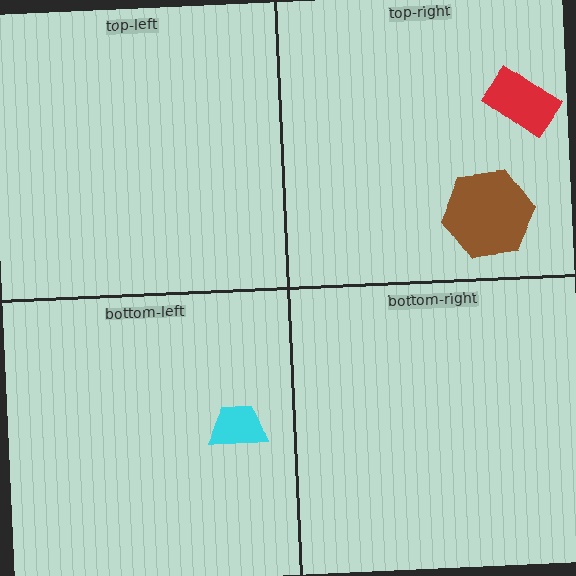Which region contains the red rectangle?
The top-right region.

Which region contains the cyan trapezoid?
The bottom-left region.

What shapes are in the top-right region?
The red rectangle, the brown hexagon.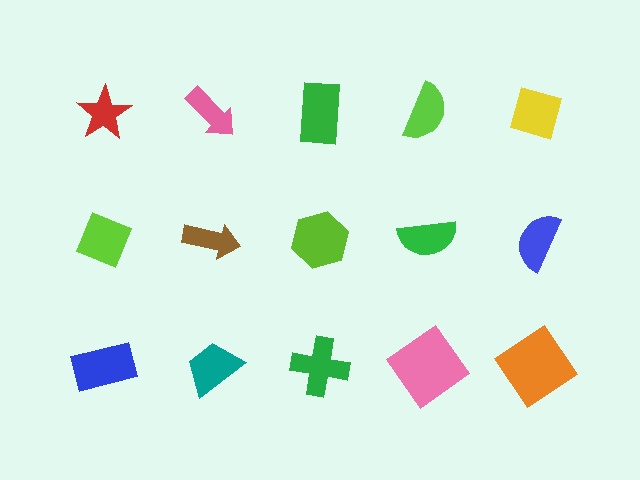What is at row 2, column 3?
A lime hexagon.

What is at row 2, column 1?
A lime diamond.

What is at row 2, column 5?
A blue semicircle.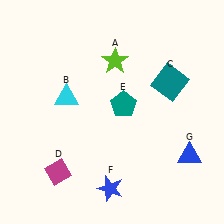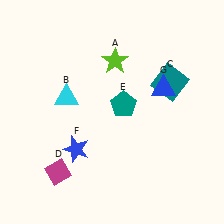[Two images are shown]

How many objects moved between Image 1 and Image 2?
2 objects moved between the two images.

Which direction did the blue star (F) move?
The blue star (F) moved up.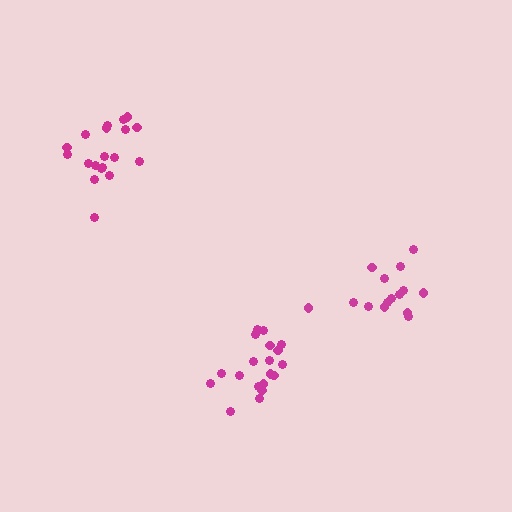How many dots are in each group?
Group 1: 15 dots, Group 2: 19 dots, Group 3: 19 dots (53 total).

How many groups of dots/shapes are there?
There are 3 groups.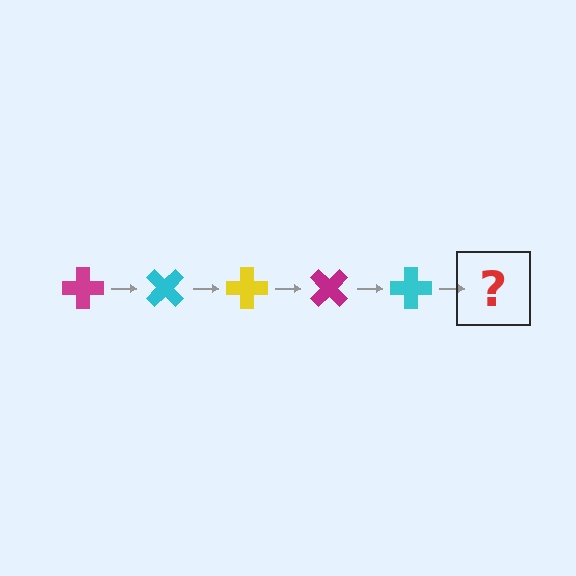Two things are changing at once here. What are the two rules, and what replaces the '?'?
The two rules are that it rotates 45 degrees each step and the color cycles through magenta, cyan, and yellow. The '?' should be a yellow cross, rotated 225 degrees from the start.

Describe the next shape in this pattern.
It should be a yellow cross, rotated 225 degrees from the start.